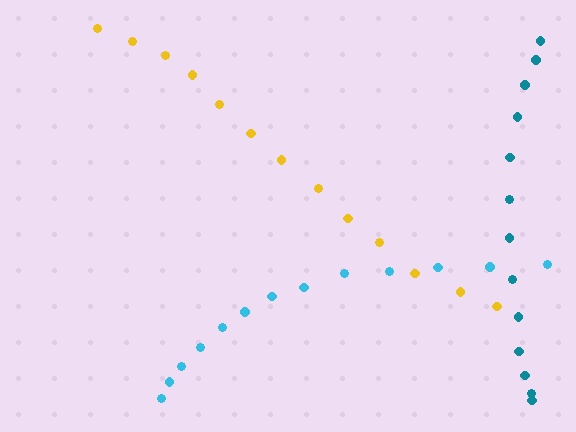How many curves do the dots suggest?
There are 3 distinct paths.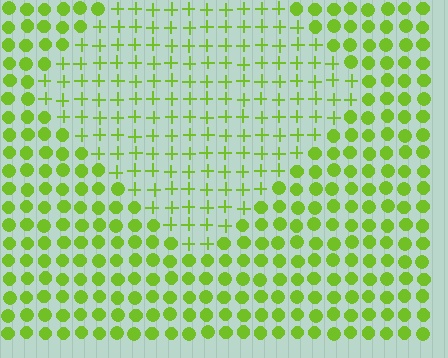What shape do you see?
I see a diamond.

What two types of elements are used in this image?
The image uses plus signs inside the diamond region and circles outside it.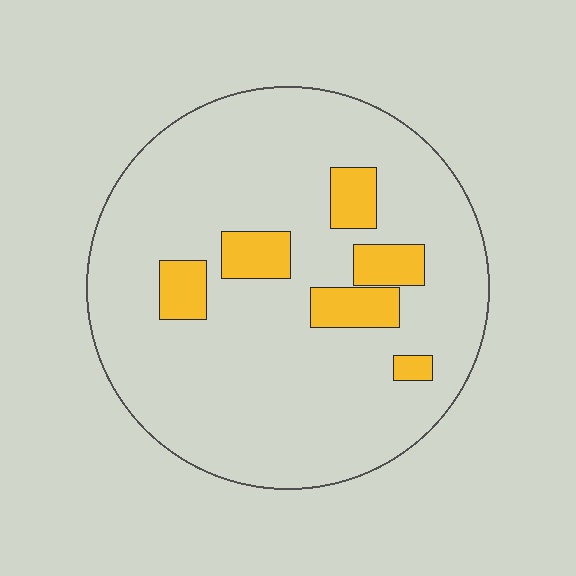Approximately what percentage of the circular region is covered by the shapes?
Approximately 15%.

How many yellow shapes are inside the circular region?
6.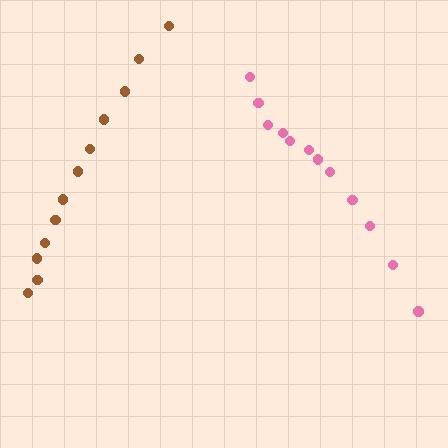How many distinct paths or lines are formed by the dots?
There are 2 distinct paths.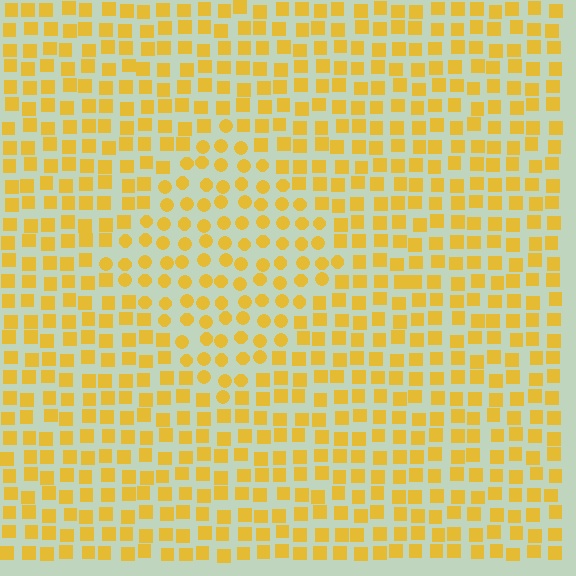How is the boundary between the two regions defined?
The boundary is defined by a change in element shape: circles inside vs. squares outside. All elements share the same color and spacing.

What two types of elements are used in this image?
The image uses circles inside the diamond region and squares outside it.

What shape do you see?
I see a diamond.